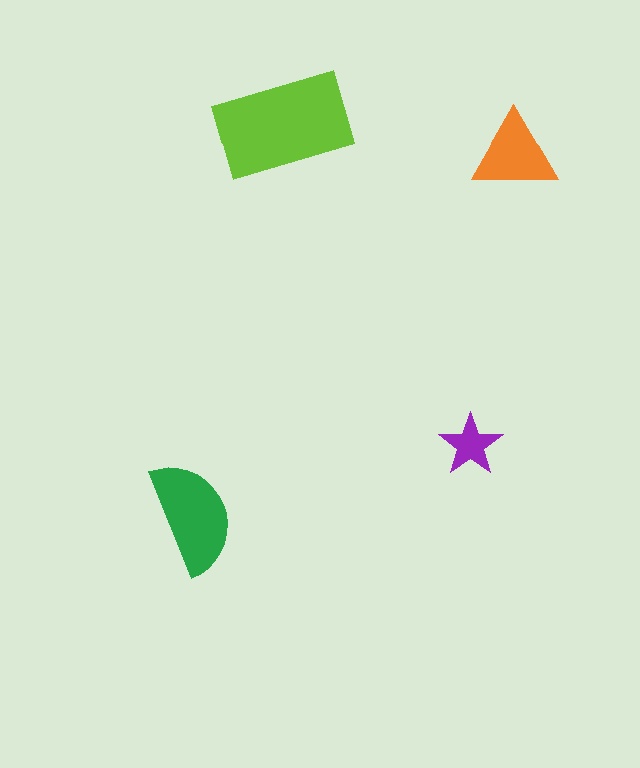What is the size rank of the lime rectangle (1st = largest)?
1st.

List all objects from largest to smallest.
The lime rectangle, the green semicircle, the orange triangle, the purple star.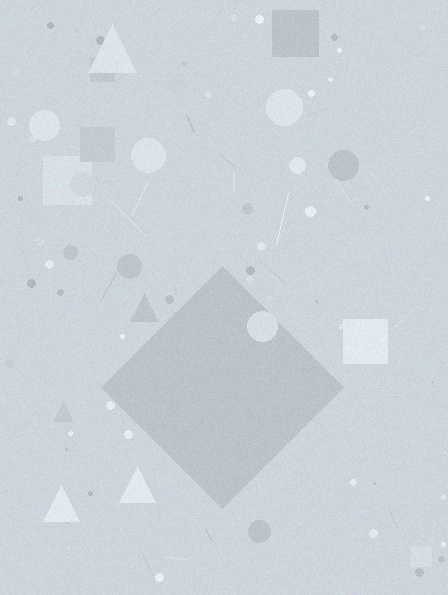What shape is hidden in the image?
A diamond is hidden in the image.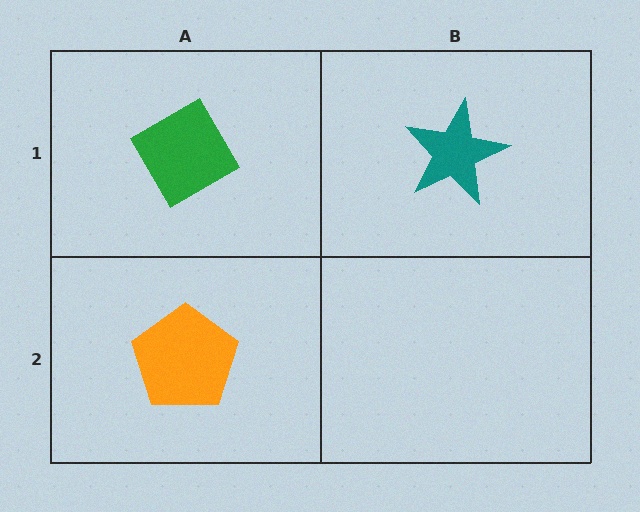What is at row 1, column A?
A green diamond.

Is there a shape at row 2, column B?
No, that cell is empty.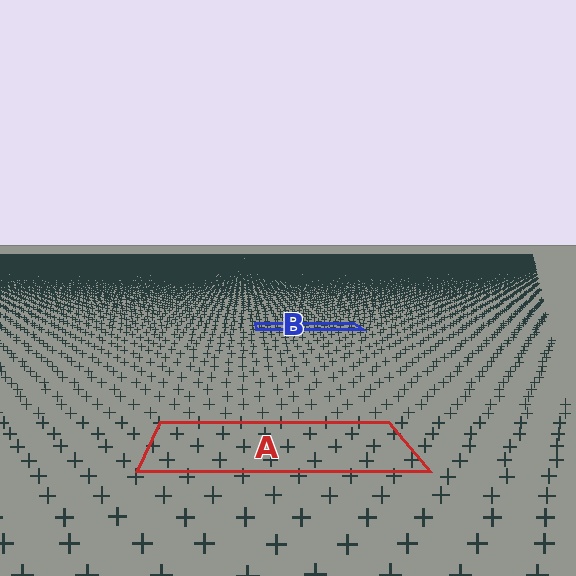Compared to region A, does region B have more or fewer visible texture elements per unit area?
Region B has more texture elements per unit area — they are packed more densely because it is farther away.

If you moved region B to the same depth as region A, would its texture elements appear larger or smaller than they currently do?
They would appear larger. At a closer depth, the same texture elements are projected at a bigger on-screen size.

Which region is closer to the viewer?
Region A is closer. The texture elements there are larger and more spread out.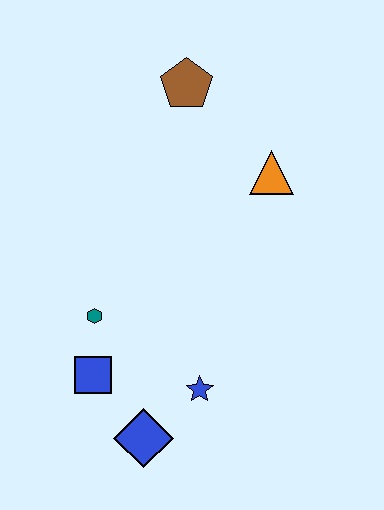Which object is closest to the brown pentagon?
The orange triangle is closest to the brown pentagon.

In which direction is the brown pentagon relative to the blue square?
The brown pentagon is above the blue square.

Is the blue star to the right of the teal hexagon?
Yes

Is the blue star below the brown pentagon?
Yes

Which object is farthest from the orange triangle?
The blue diamond is farthest from the orange triangle.